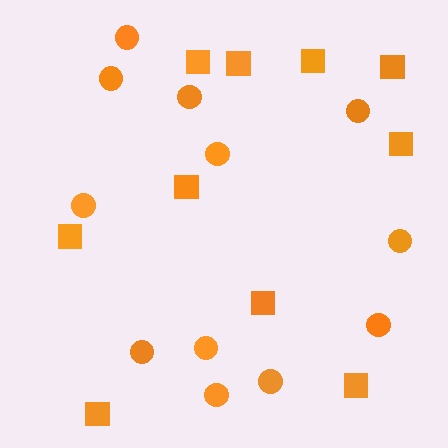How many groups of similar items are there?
There are 2 groups: one group of circles (12) and one group of squares (10).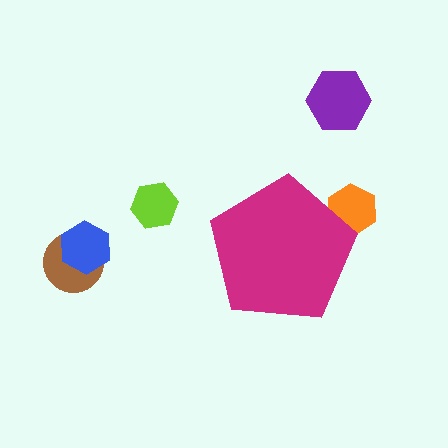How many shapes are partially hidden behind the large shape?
1 shape is partially hidden.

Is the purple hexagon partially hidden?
No, the purple hexagon is fully visible.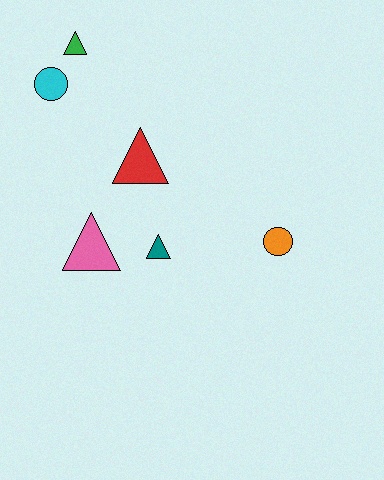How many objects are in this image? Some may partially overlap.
There are 6 objects.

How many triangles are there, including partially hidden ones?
There are 4 triangles.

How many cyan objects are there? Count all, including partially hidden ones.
There is 1 cyan object.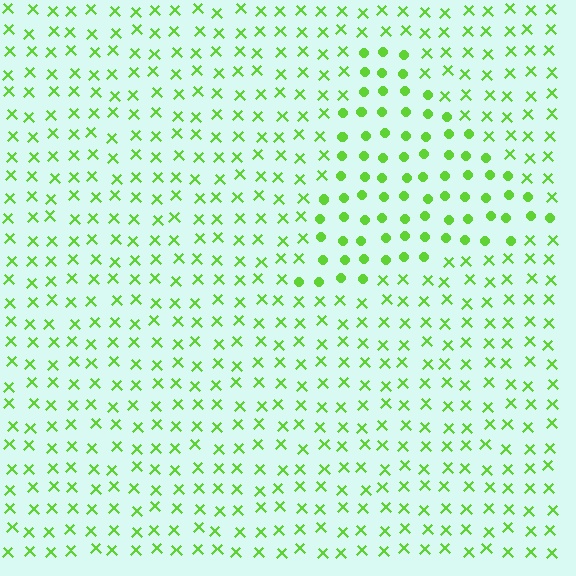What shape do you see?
I see a triangle.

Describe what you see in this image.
The image is filled with small lime elements arranged in a uniform grid. A triangle-shaped region contains circles, while the surrounding area contains X marks. The boundary is defined purely by the change in element shape.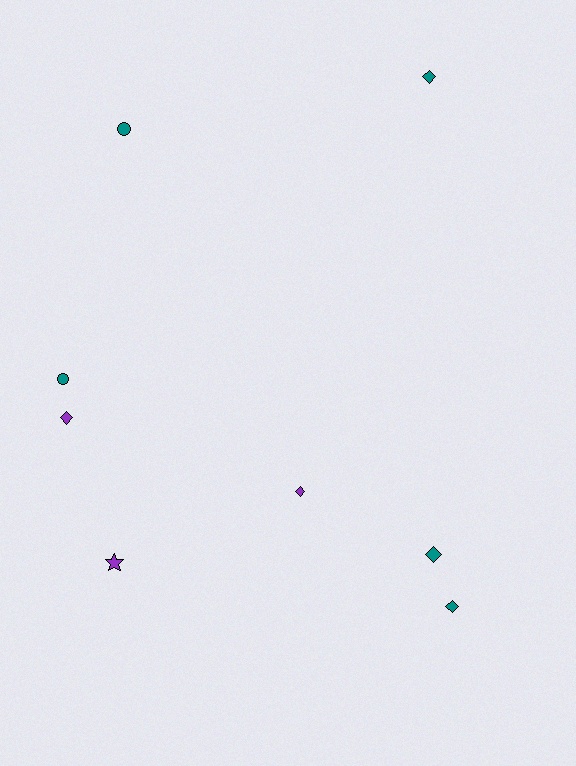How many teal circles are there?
There are 2 teal circles.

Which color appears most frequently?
Teal, with 5 objects.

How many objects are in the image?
There are 8 objects.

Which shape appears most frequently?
Diamond, with 5 objects.